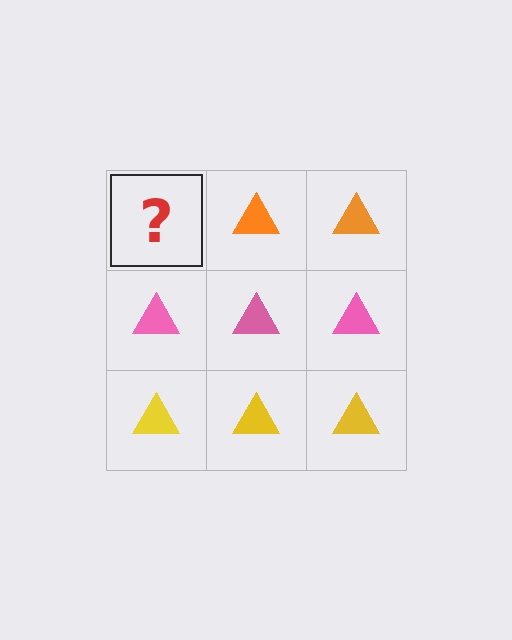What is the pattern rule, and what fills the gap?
The rule is that each row has a consistent color. The gap should be filled with an orange triangle.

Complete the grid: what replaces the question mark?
The question mark should be replaced with an orange triangle.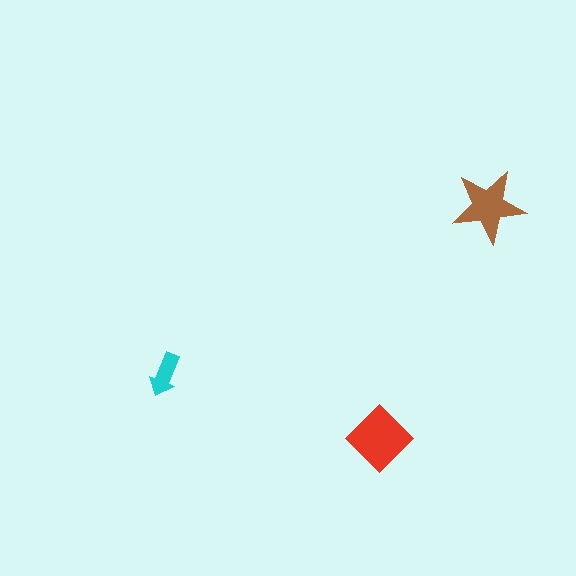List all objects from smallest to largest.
The cyan arrow, the brown star, the red diamond.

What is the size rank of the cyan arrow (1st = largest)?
3rd.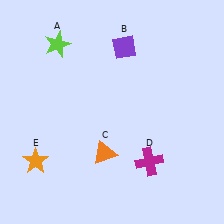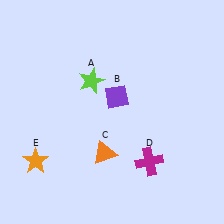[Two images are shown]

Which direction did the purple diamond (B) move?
The purple diamond (B) moved down.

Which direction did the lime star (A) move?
The lime star (A) moved down.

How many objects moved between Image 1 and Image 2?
2 objects moved between the two images.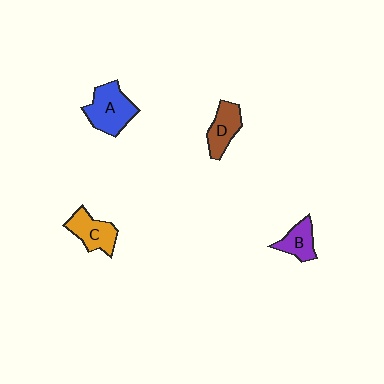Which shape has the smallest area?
Shape B (purple).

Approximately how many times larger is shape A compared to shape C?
Approximately 1.3 times.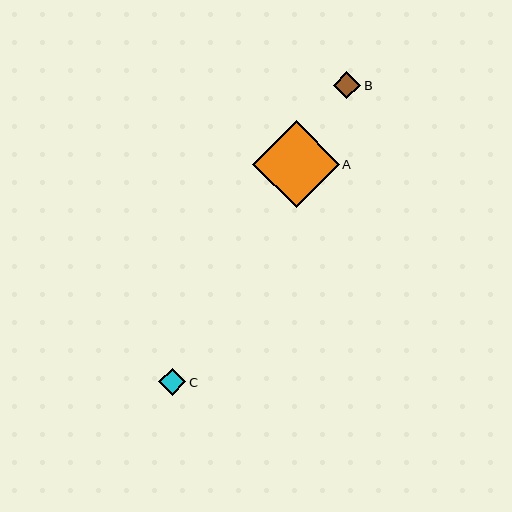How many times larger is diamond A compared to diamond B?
Diamond A is approximately 3.2 times the size of diamond B.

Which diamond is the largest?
Diamond A is the largest with a size of approximately 87 pixels.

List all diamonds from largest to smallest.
From largest to smallest: A, B, C.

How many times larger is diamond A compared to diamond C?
Diamond A is approximately 3.2 times the size of diamond C.